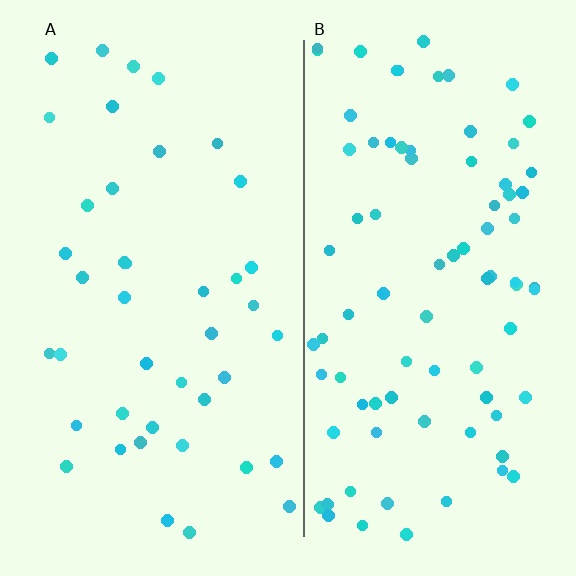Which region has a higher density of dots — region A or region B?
B (the right).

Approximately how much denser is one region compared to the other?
Approximately 2.0× — region B over region A.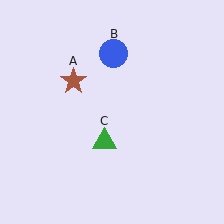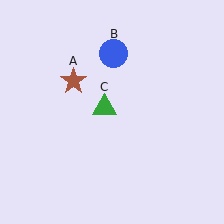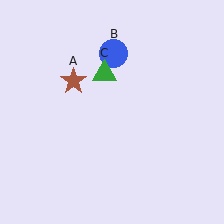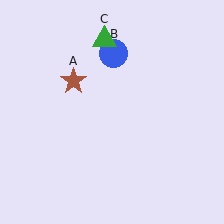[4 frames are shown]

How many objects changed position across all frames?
1 object changed position: green triangle (object C).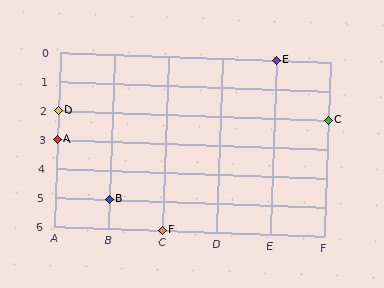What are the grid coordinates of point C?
Point C is at grid coordinates (F, 2).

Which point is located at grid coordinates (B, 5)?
Point B is at (B, 5).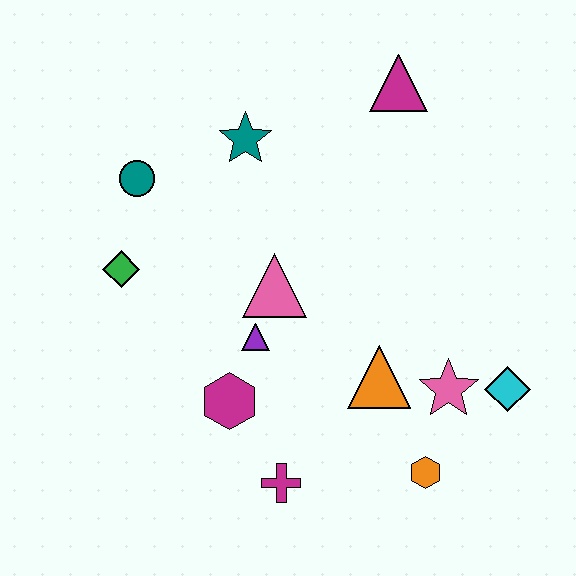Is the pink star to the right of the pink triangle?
Yes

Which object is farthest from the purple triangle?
The magenta triangle is farthest from the purple triangle.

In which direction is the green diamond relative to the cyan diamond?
The green diamond is to the left of the cyan diamond.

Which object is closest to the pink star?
The cyan diamond is closest to the pink star.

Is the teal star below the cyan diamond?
No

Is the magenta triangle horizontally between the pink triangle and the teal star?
No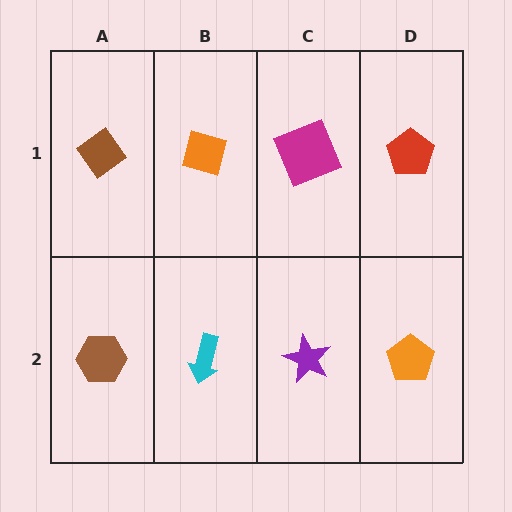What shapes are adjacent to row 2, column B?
An orange diamond (row 1, column B), a brown hexagon (row 2, column A), a purple star (row 2, column C).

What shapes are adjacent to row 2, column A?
A brown diamond (row 1, column A), a cyan arrow (row 2, column B).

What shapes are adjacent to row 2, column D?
A red pentagon (row 1, column D), a purple star (row 2, column C).